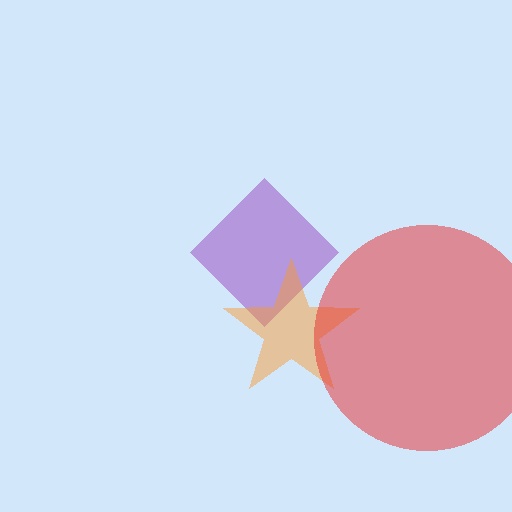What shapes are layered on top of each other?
The layered shapes are: a purple diamond, an orange star, a red circle.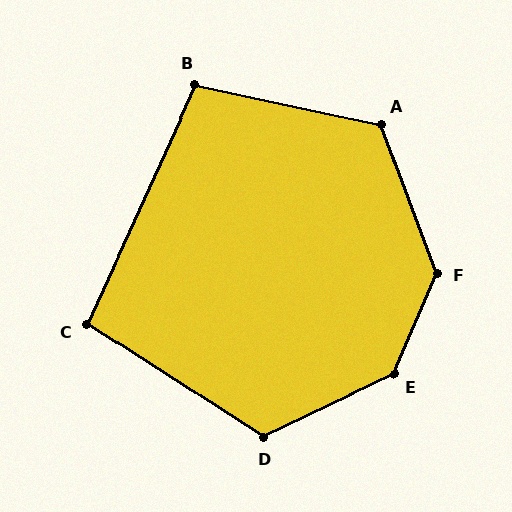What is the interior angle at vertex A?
Approximately 122 degrees (obtuse).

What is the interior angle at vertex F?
Approximately 136 degrees (obtuse).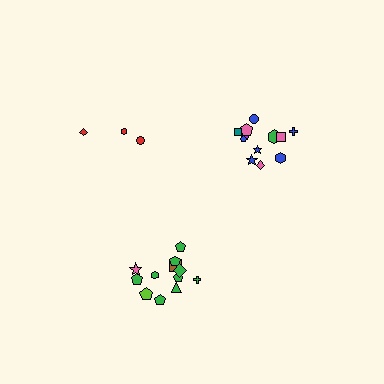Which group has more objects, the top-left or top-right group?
The top-right group.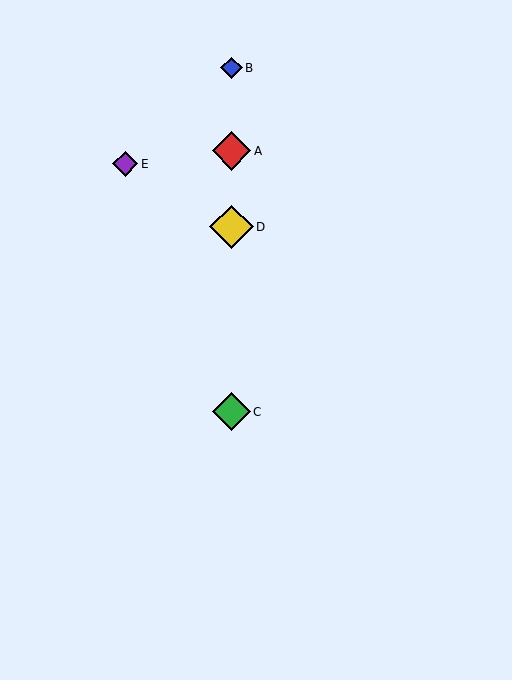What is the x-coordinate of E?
Object E is at x≈125.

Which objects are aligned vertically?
Objects A, B, C, D are aligned vertically.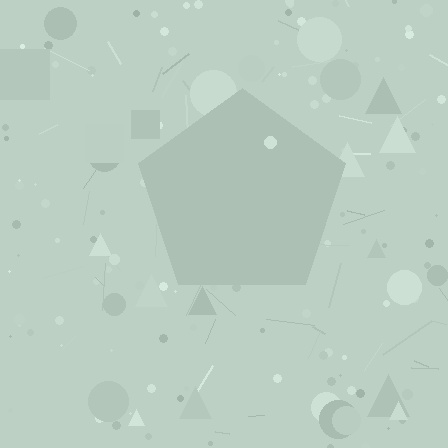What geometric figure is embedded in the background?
A pentagon is embedded in the background.